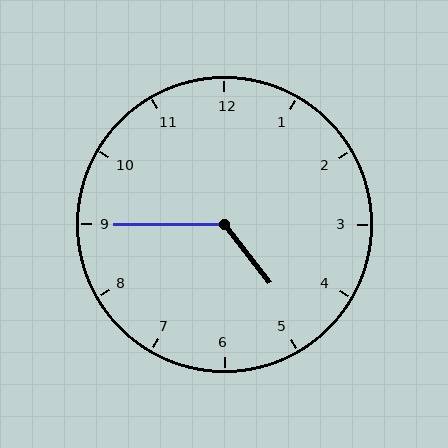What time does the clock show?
4:45.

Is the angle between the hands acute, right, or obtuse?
It is obtuse.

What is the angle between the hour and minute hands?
Approximately 128 degrees.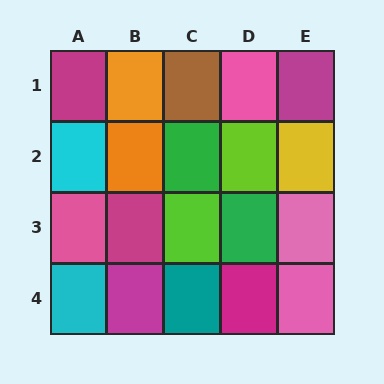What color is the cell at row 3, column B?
Magenta.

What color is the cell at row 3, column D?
Green.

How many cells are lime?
2 cells are lime.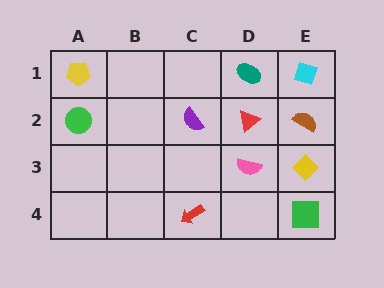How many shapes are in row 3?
2 shapes.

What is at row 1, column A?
A yellow pentagon.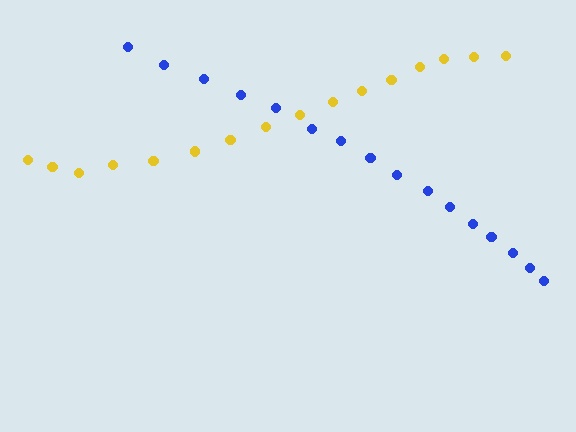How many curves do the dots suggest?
There are 2 distinct paths.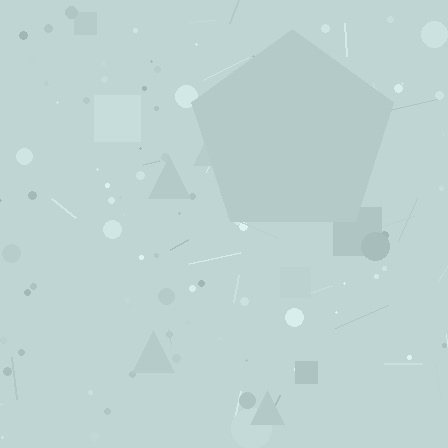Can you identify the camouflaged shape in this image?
The camouflaged shape is a pentagon.